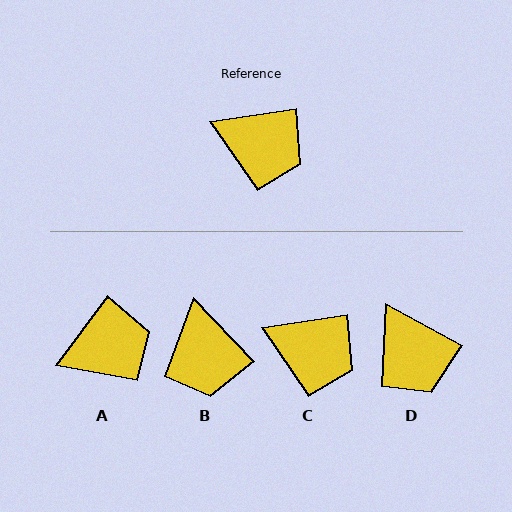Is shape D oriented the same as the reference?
No, it is off by about 38 degrees.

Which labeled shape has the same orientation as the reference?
C.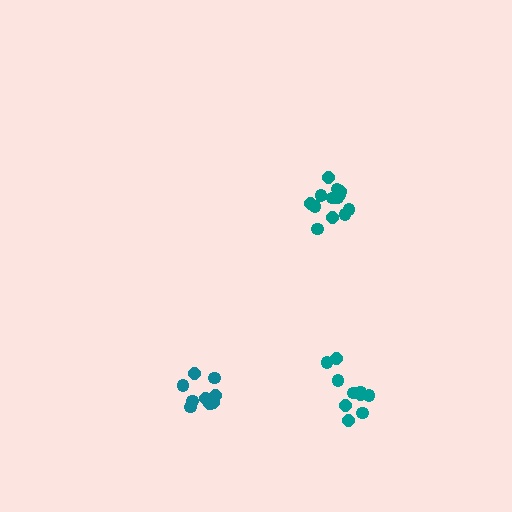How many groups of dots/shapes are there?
There are 3 groups.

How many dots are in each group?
Group 1: 13 dots, Group 2: 10 dots, Group 3: 10 dots (33 total).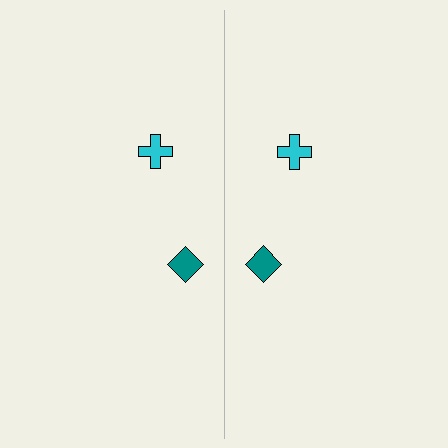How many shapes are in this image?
There are 4 shapes in this image.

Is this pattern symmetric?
Yes, this pattern has bilateral (reflection) symmetry.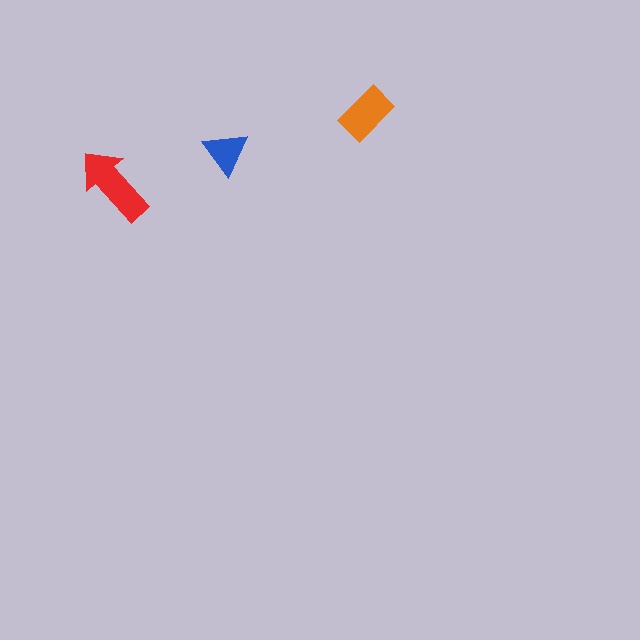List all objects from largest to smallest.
The red arrow, the orange rectangle, the blue triangle.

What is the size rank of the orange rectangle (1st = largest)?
2nd.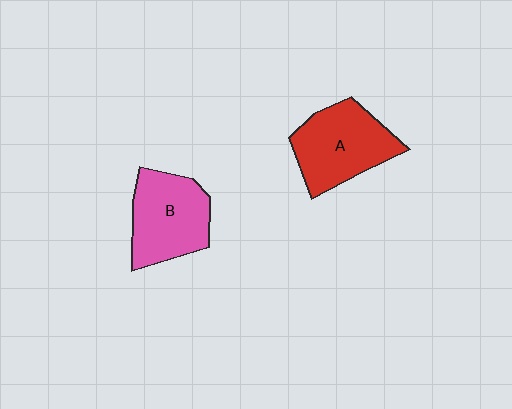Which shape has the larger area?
Shape A (red).